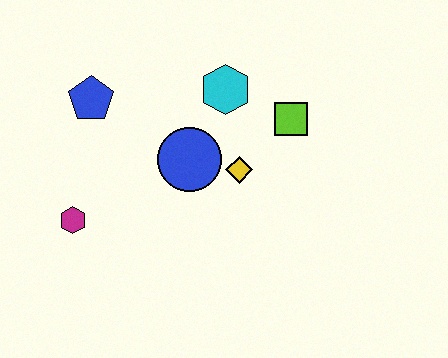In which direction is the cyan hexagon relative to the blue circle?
The cyan hexagon is above the blue circle.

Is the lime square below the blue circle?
No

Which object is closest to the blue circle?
The yellow diamond is closest to the blue circle.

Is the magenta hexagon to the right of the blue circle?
No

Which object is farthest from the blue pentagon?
The lime square is farthest from the blue pentagon.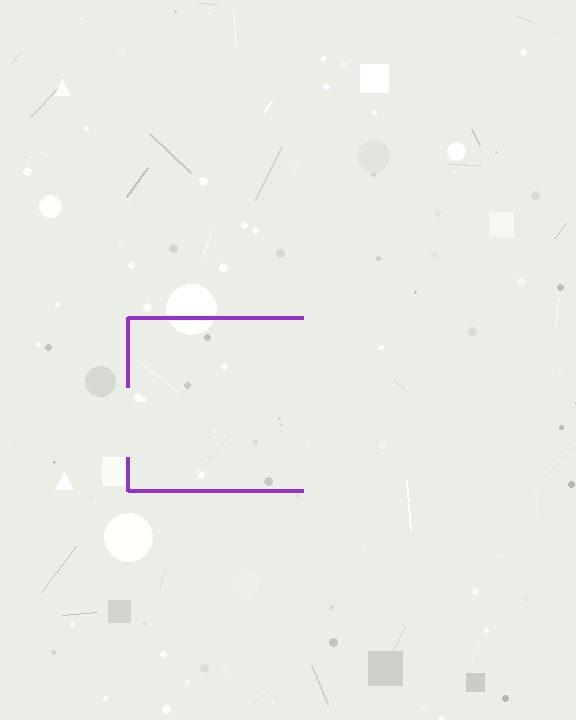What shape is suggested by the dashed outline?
The dashed outline suggests a square.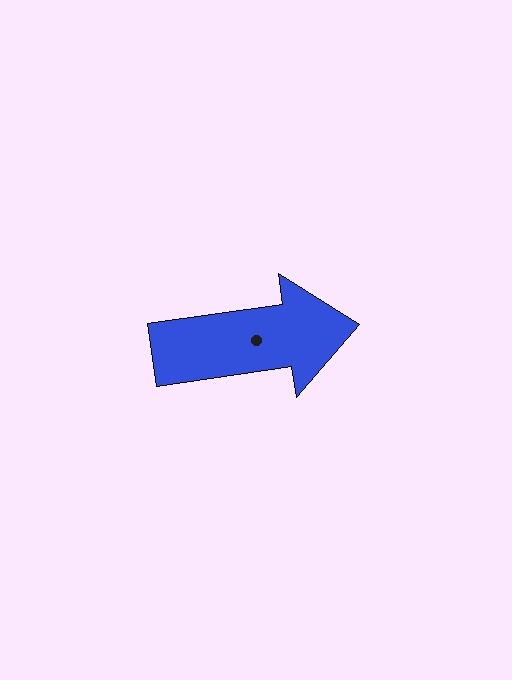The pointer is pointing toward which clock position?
Roughly 3 o'clock.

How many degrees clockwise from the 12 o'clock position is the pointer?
Approximately 82 degrees.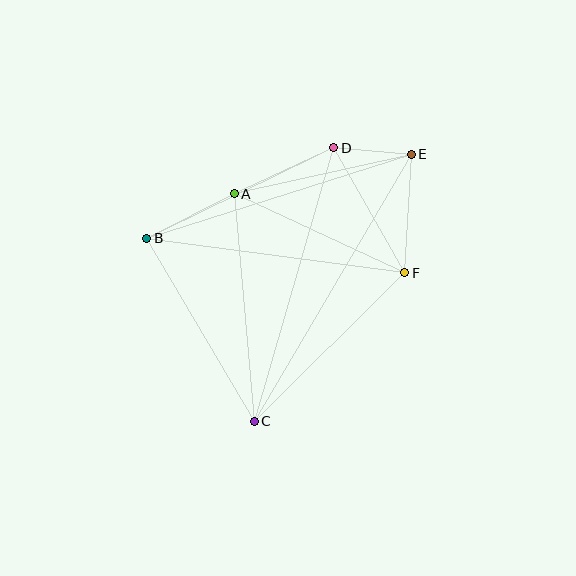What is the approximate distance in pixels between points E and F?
The distance between E and F is approximately 119 pixels.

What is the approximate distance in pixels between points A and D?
The distance between A and D is approximately 110 pixels.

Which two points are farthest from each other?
Points C and E are farthest from each other.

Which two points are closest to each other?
Points D and E are closest to each other.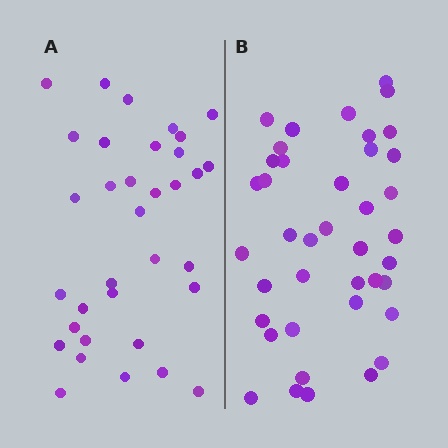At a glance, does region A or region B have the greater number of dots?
Region B (the right region) has more dots.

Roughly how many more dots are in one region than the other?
Region B has about 6 more dots than region A.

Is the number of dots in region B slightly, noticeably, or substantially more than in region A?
Region B has only slightly more — the two regions are fairly close. The ratio is roughly 1.2 to 1.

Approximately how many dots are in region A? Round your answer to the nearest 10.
About 30 dots. (The exact count is 34, which rounds to 30.)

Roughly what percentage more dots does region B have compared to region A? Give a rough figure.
About 20% more.